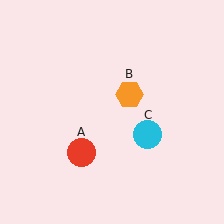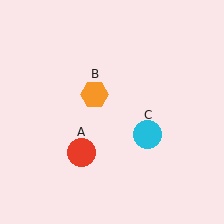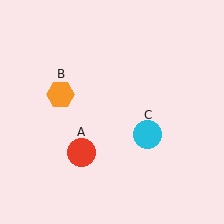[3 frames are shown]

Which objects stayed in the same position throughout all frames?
Red circle (object A) and cyan circle (object C) remained stationary.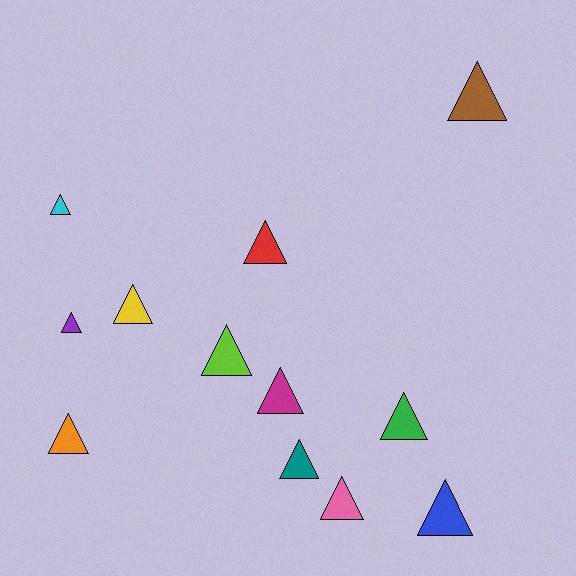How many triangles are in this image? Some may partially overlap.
There are 12 triangles.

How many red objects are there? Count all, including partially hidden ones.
There is 1 red object.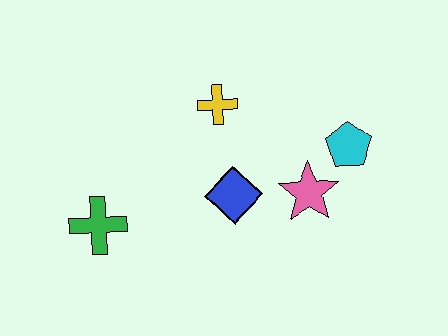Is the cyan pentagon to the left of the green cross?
No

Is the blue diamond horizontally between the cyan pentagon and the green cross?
Yes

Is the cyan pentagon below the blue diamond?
No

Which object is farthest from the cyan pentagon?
The green cross is farthest from the cyan pentagon.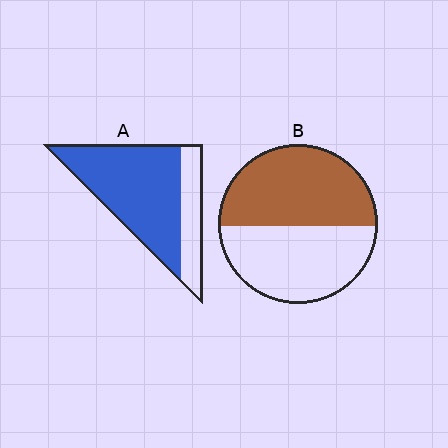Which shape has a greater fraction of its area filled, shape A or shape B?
Shape A.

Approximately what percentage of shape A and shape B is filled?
A is approximately 75% and B is approximately 50%.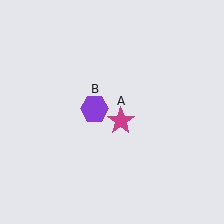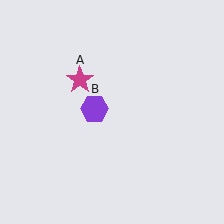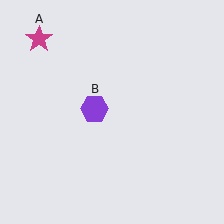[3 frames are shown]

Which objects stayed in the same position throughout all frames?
Purple hexagon (object B) remained stationary.